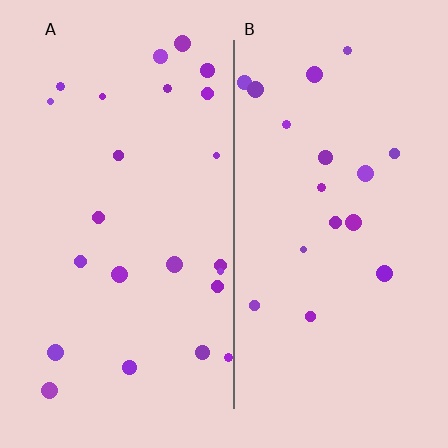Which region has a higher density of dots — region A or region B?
A (the left).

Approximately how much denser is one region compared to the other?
Approximately 1.3× — region A over region B.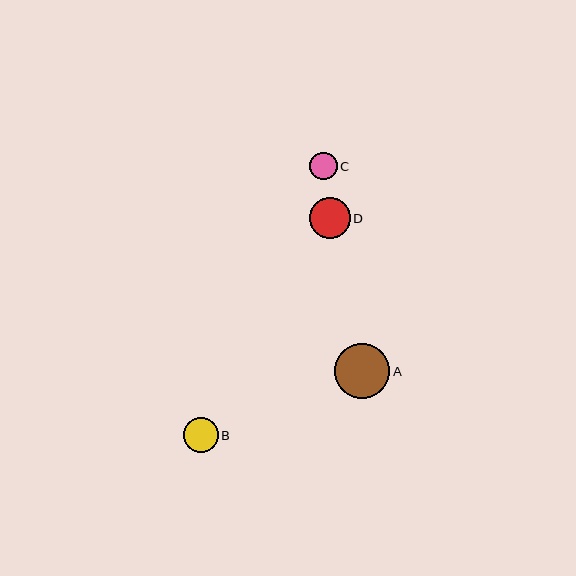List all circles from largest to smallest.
From largest to smallest: A, D, B, C.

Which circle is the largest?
Circle A is the largest with a size of approximately 55 pixels.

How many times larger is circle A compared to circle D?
Circle A is approximately 1.3 times the size of circle D.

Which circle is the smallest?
Circle C is the smallest with a size of approximately 28 pixels.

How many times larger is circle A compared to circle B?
Circle A is approximately 1.6 times the size of circle B.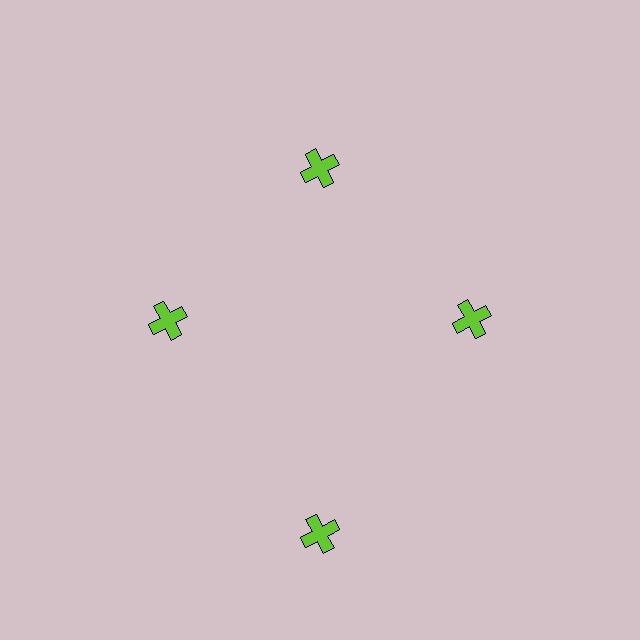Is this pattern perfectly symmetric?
No. The 4 lime crosses are arranged in a ring, but one element near the 6 o'clock position is pushed outward from the center, breaking the 4-fold rotational symmetry.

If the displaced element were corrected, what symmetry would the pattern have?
It would have 4-fold rotational symmetry — the pattern would map onto itself every 90 degrees.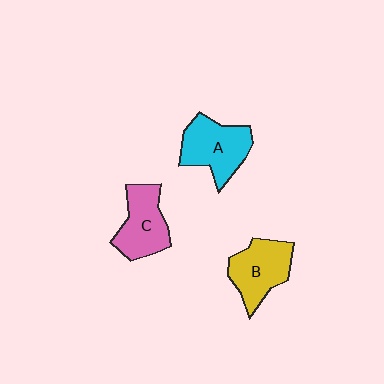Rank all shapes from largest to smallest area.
From largest to smallest: A (cyan), B (yellow), C (pink).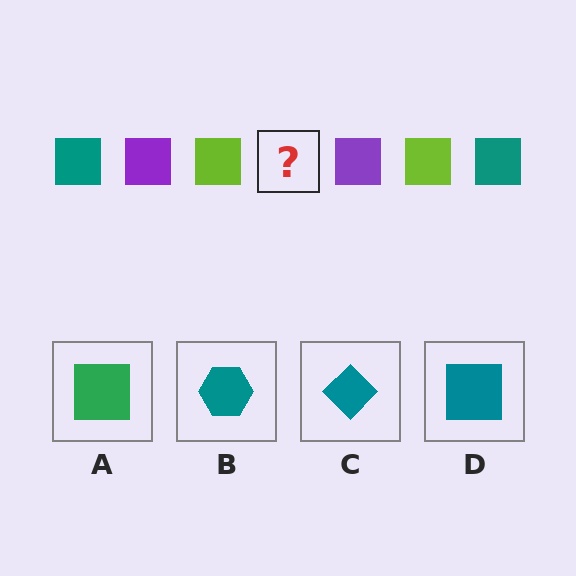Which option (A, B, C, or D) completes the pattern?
D.